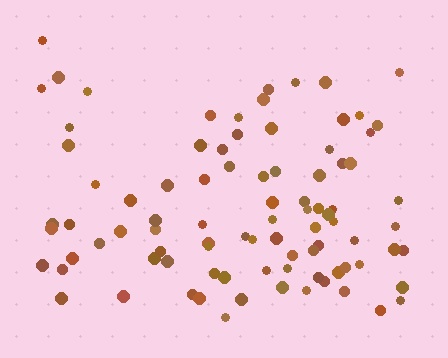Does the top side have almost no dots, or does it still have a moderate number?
Still a moderate number, just noticeably fewer than the bottom.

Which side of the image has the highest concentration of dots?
The bottom.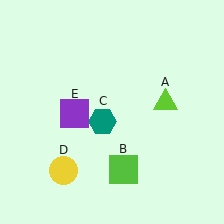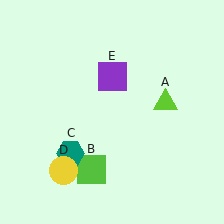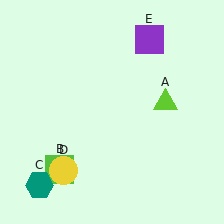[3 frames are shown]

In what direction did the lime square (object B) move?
The lime square (object B) moved left.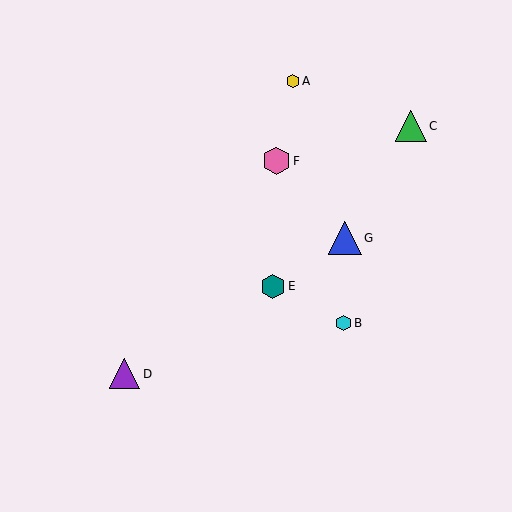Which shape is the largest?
The blue triangle (labeled G) is the largest.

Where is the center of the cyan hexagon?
The center of the cyan hexagon is at (343, 323).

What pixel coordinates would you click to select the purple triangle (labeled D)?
Click at (125, 374) to select the purple triangle D.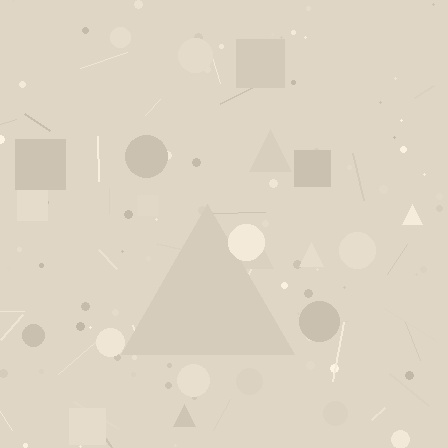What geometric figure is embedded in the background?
A triangle is embedded in the background.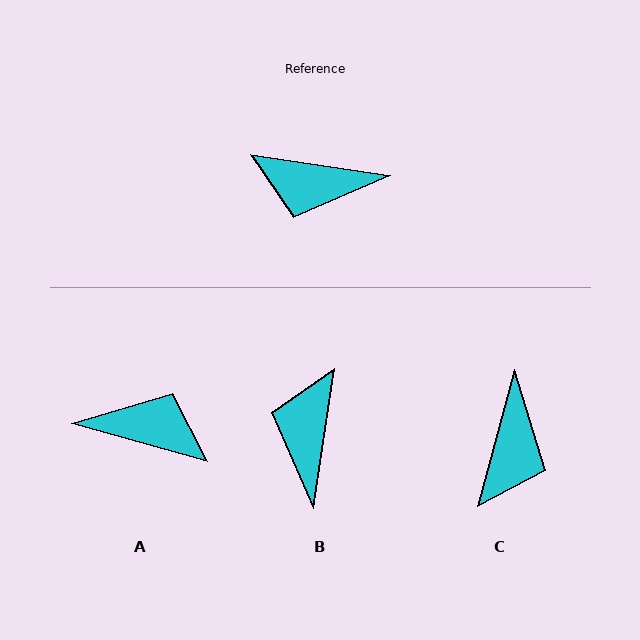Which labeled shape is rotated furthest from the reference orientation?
A, about 173 degrees away.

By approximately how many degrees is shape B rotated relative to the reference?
Approximately 90 degrees clockwise.